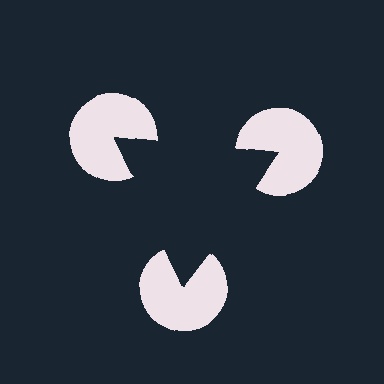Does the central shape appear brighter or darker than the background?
It typically appears slightly darker than the background, even though no actual brightness change is drawn.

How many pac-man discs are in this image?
There are 3 — one at each vertex of the illusory triangle.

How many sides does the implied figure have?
3 sides.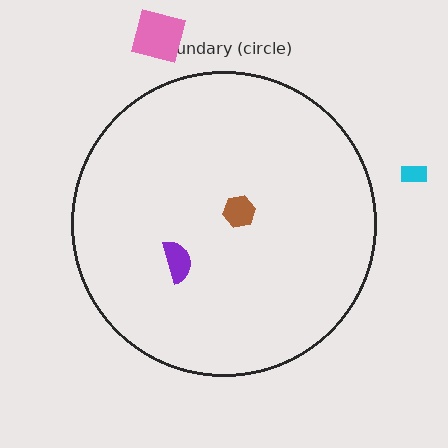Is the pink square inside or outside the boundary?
Outside.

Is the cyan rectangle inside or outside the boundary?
Outside.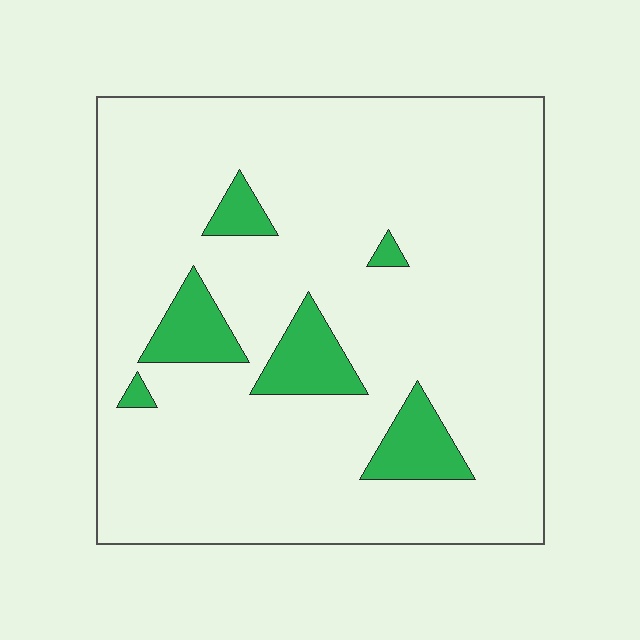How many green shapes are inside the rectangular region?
6.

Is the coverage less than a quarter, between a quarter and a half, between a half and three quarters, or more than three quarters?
Less than a quarter.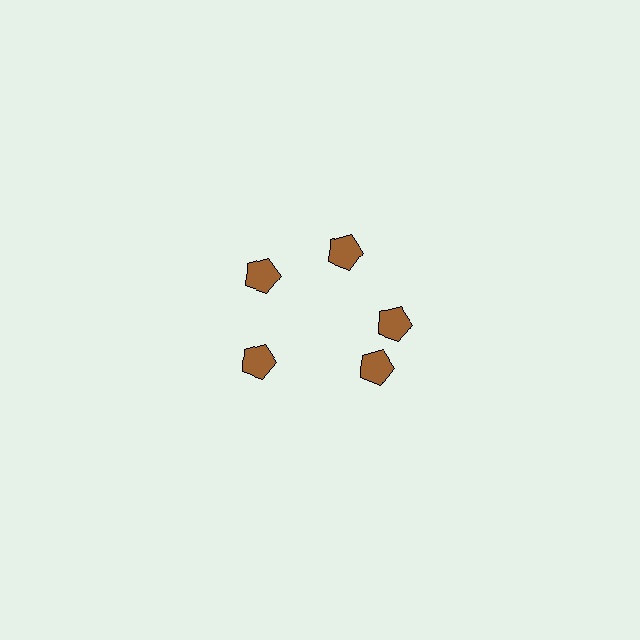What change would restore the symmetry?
The symmetry would be restored by rotating it back into even spacing with its neighbors so that all 5 pentagons sit at equal angles and equal distance from the center.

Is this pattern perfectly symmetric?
No. The 5 brown pentagons are arranged in a ring, but one element near the 5 o'clock position is rotated out of alignment along the ring, breaking the 5-fold rotational symmetry.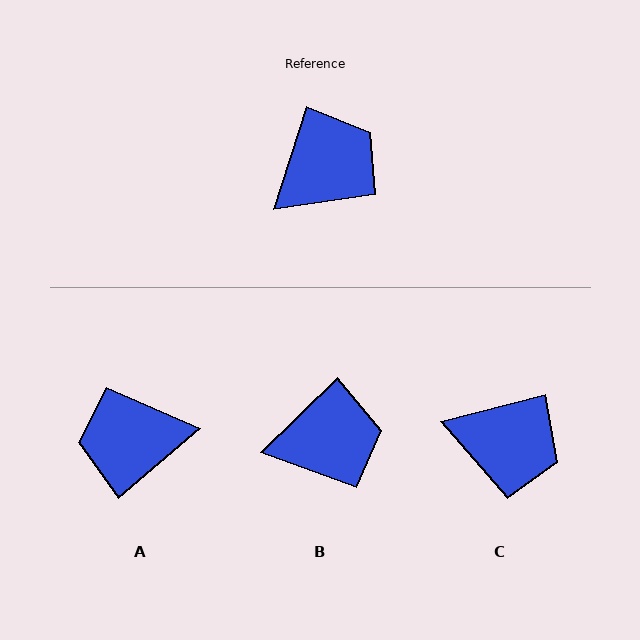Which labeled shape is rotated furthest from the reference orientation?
A, about 148 degrees away.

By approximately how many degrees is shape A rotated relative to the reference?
Approximately 148 degrees counter-clockwise.